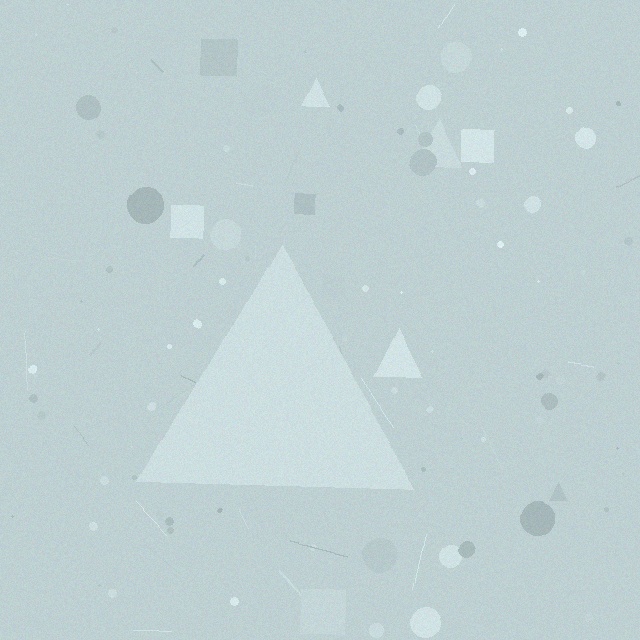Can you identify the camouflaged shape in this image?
The camouflaged shape is a triangle.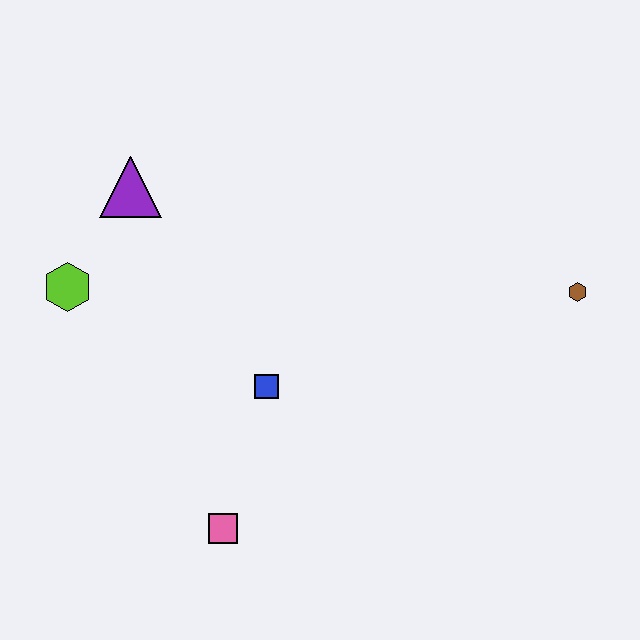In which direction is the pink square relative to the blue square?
The pink square is below the blue square.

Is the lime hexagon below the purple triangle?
Yes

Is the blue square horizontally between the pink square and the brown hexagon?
Yes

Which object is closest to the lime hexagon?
The purple triangle is closest to the lime hexagon.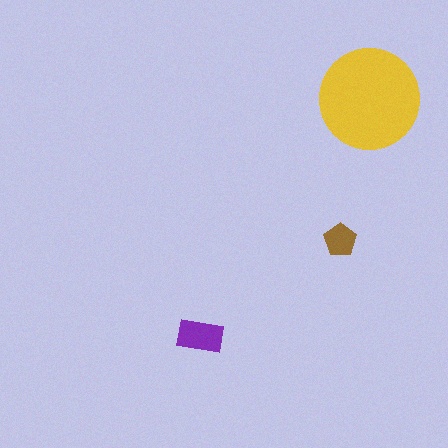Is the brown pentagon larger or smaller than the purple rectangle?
Smaller.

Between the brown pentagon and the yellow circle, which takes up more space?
The yellow circle.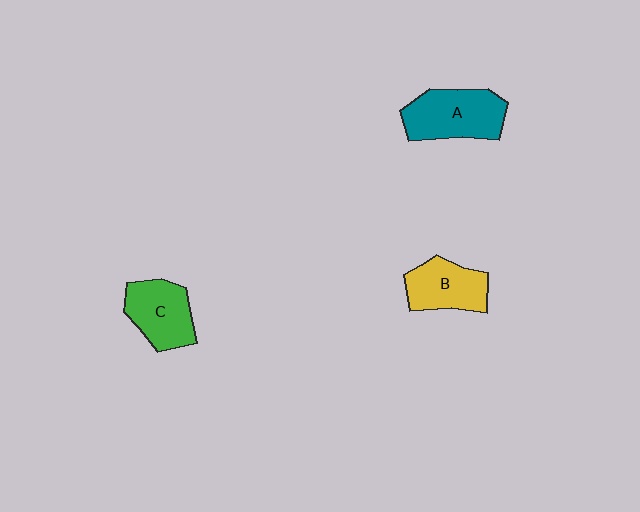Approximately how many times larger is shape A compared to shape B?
Approximately 1.3 times.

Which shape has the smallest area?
Shape B (yellow).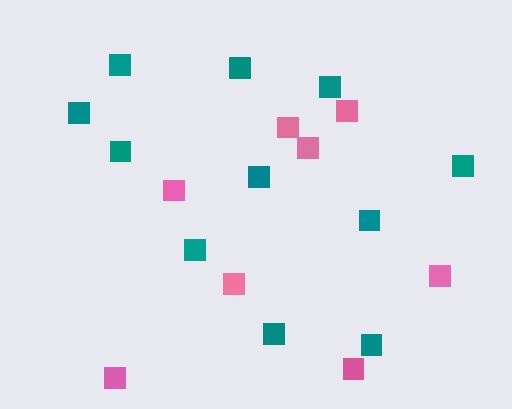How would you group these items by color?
There are 2 groups: one group of pink squares (8) and one group of teal squares (11).